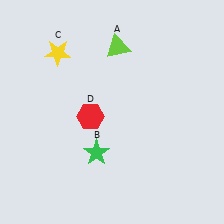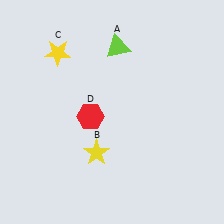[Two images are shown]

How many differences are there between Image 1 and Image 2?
There is 1 difference between the two images.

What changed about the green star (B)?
In Image 1, B is green. In Image 2, it changed to yellow.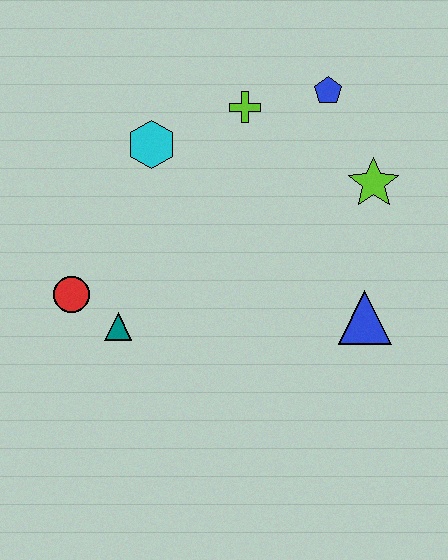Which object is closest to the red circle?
The teal triangle is closest to the red circle.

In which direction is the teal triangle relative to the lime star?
The teal triangle is to the left of the lime star.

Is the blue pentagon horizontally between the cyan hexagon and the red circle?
No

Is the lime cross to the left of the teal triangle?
No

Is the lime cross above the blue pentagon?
No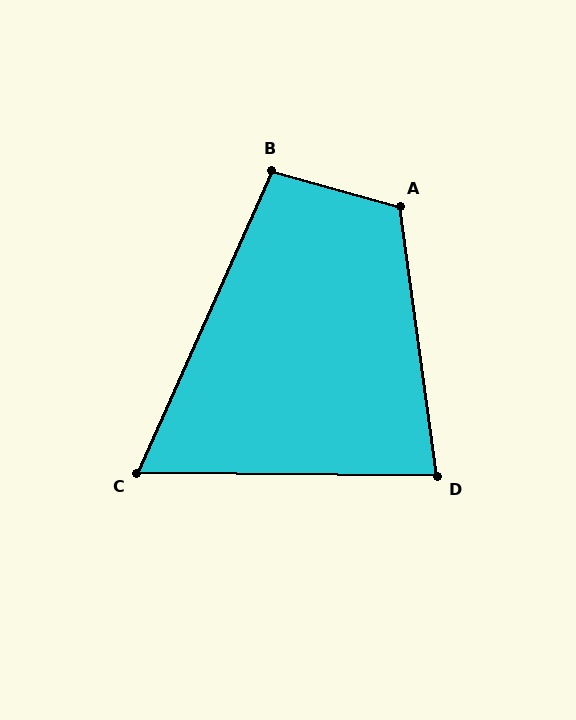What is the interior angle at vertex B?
Approximately 98 degrees (obtuse).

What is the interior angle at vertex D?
Approximately 82 degrees (acute).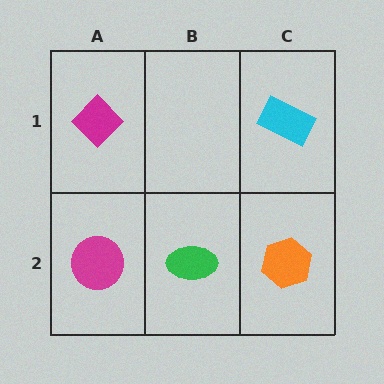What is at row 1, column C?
A cyan rectangle.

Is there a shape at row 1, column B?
No, that cell is empty.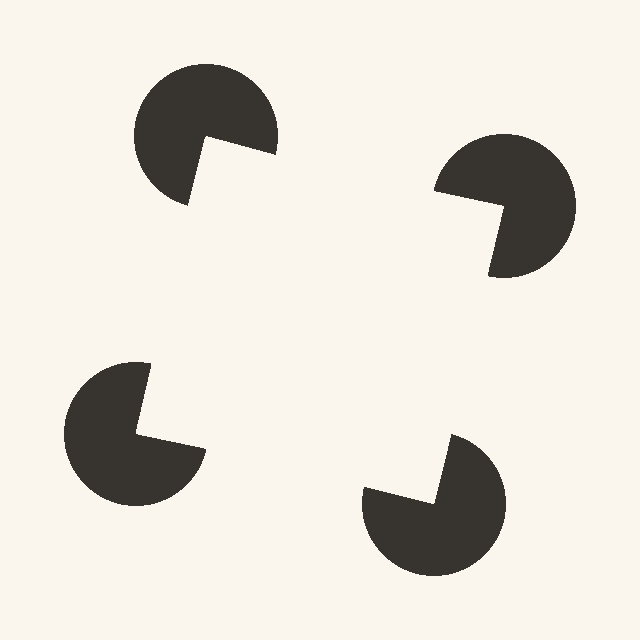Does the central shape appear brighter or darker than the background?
It typically appears slightly brighter than the background, even though no actual brightness change is drawn.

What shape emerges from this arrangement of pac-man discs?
An illusory square — its edges are inferred from the aligned wedge cuts in the pac-man discs, not physically drawn.